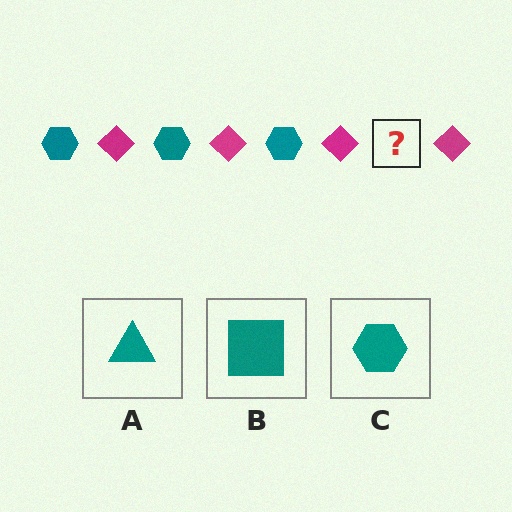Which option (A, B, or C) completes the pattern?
C.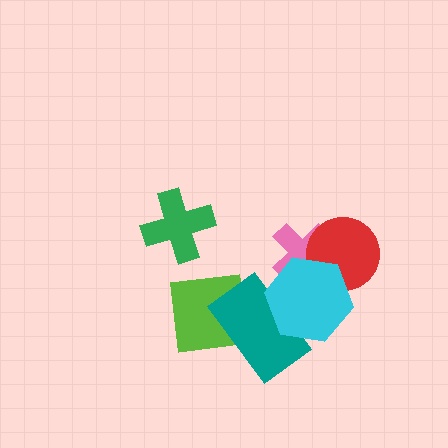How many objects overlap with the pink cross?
2 objects overlap with the pink cross.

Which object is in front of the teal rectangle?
The cyan hexagon is in front of the teal rectangle.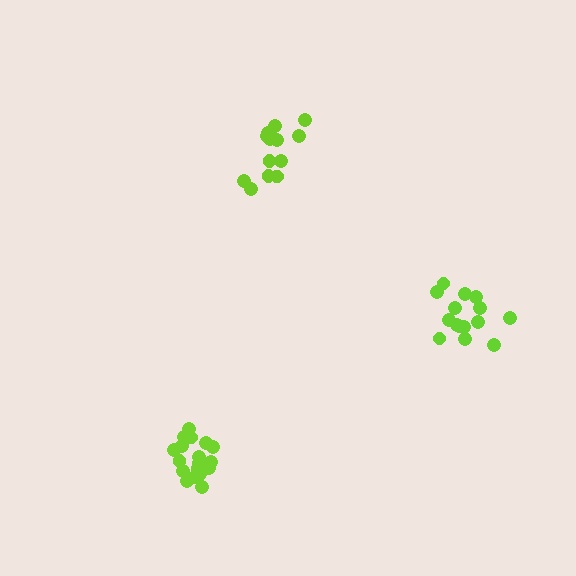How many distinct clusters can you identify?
There are 3 distinct clusters.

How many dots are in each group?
Group 1: 15 dots, Group 2: 13 dots, Group 3: 18 dots (46 total).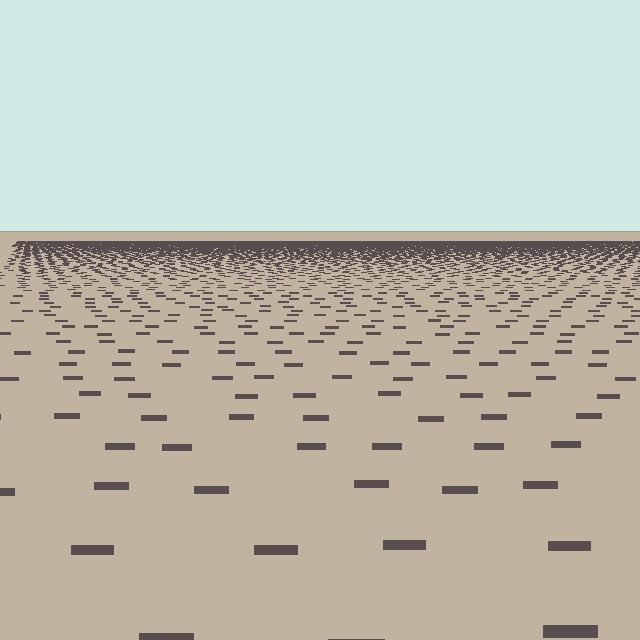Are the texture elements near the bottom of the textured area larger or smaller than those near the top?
Larger. Near the bottom, elements are closer to the viewer and appear at a bigger on-screen size.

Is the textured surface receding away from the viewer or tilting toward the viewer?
The surface is receding away from the viewer. Texture elements get smaller and denser toward the top.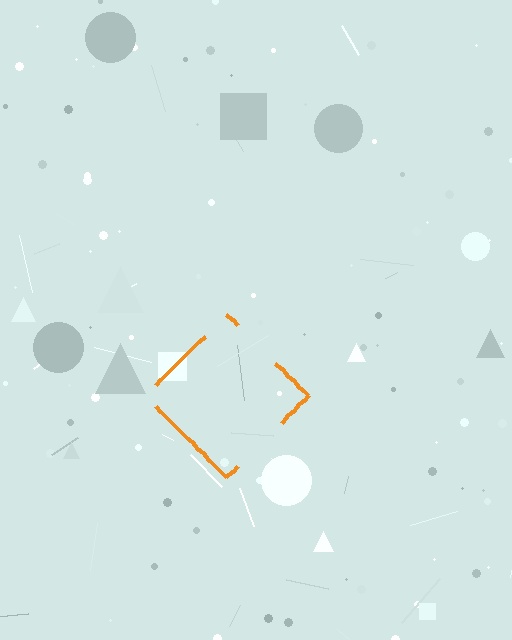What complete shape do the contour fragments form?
The contour fragments form a diamond.